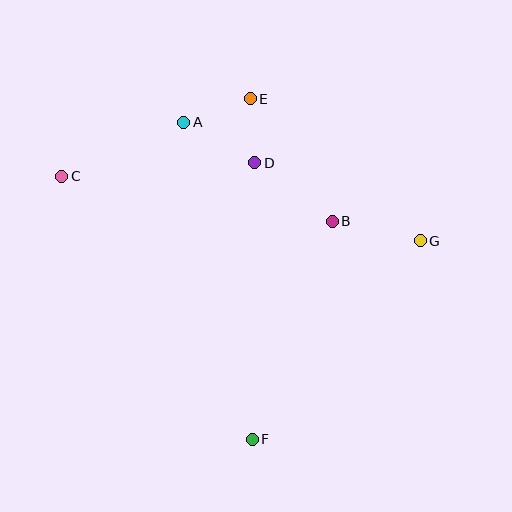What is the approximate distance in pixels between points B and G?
The distance between B and G is approximately 90 pixels.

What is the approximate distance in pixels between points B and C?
The distance between B and C is approximately 274 pixels.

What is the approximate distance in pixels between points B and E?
The distance between B and E is approximately 147 pixels.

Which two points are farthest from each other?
Points C and G are farthest from each other.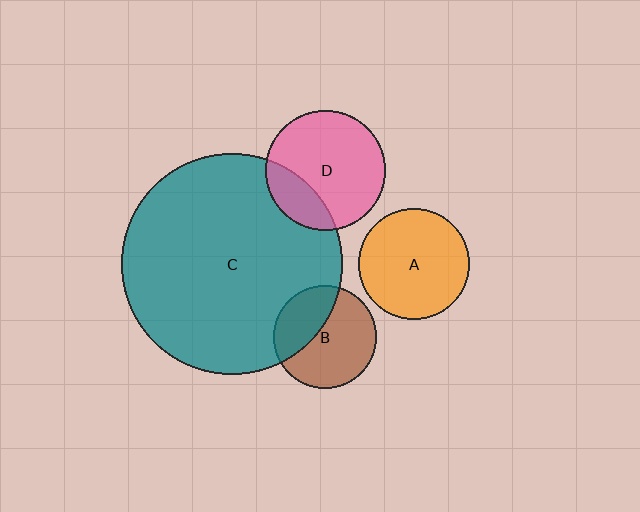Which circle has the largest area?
Circle C (teal).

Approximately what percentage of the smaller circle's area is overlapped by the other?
Approximately 35%.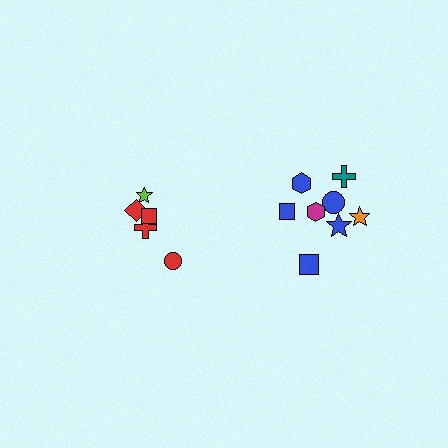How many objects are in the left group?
There are 5 objects.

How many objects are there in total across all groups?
There are 13 objects.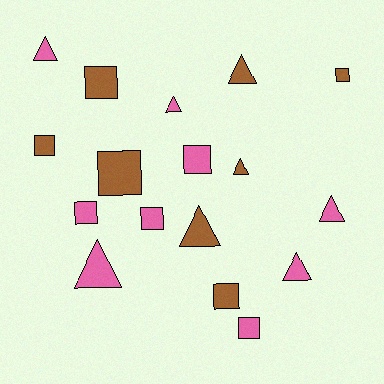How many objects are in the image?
There are 17 objects.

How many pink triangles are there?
There are 5 pink triangles.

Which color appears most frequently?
Pink, with 9 objects.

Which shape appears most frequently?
Square, with 9 objects.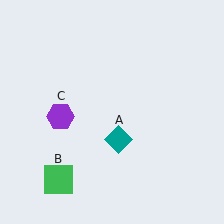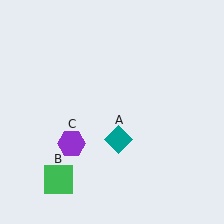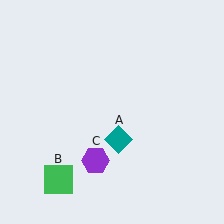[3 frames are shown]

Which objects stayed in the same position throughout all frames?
Teal diamond (object A) and green square (object B) remained stationary.